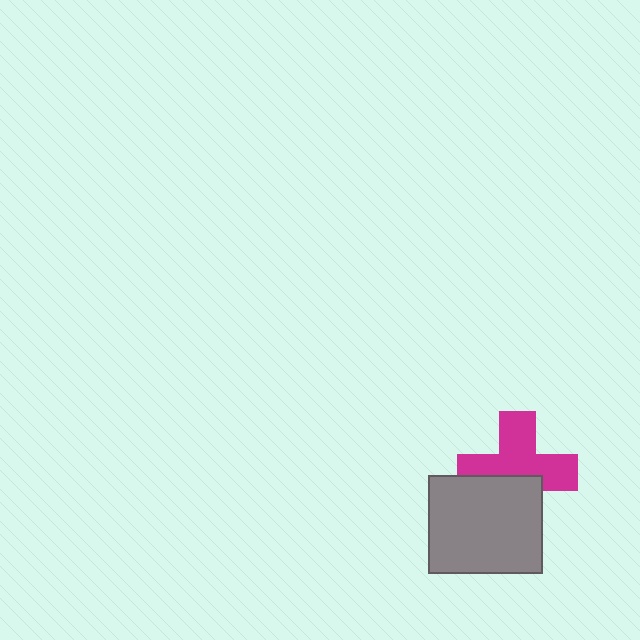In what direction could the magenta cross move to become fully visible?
The magenta cross could move up. That would shift it out from behind the gray rectangle entirely.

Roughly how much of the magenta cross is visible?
About half of it is visible (roughly 62%).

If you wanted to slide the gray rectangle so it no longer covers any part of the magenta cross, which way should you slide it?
Slide it down — that is the most direct way to separate the two shapes.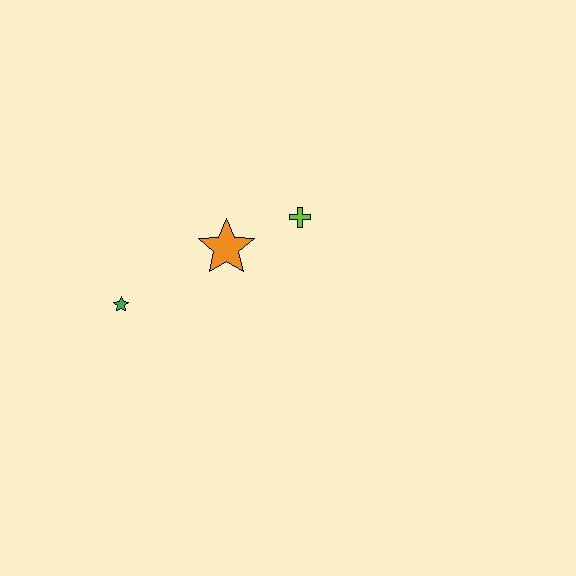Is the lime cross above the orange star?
Yes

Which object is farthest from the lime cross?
The green star is farthest from the lime cross.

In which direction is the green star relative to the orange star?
The green star is to the left of the orange star.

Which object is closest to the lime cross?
The orange star is closest to the lime cross.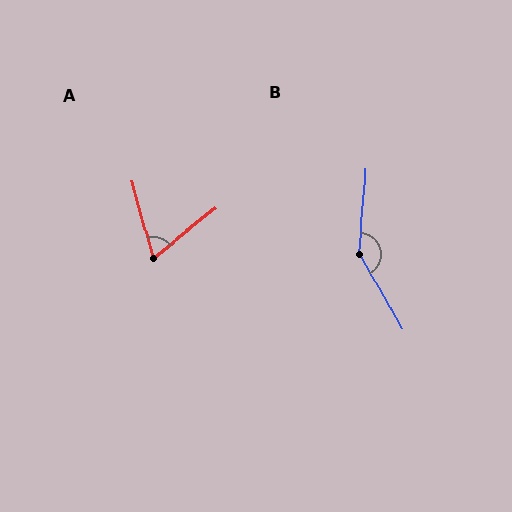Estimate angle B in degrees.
Approximately 146 degrees.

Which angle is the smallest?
A, at approximately 67 degrees.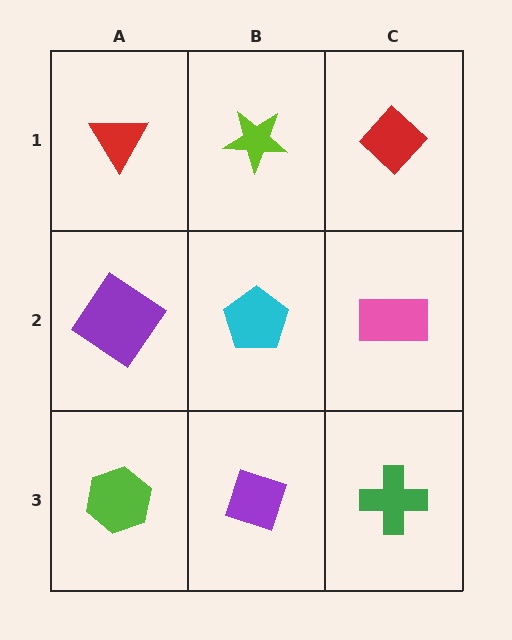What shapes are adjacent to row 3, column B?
A cyan pentagon (row 2, column B), a lime hexagon (row 3, column A), a green cross (row 3, column C).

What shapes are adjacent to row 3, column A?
A purple diamond (row 2, column A), a purple diamond (row 3, column B).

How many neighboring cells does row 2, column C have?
3.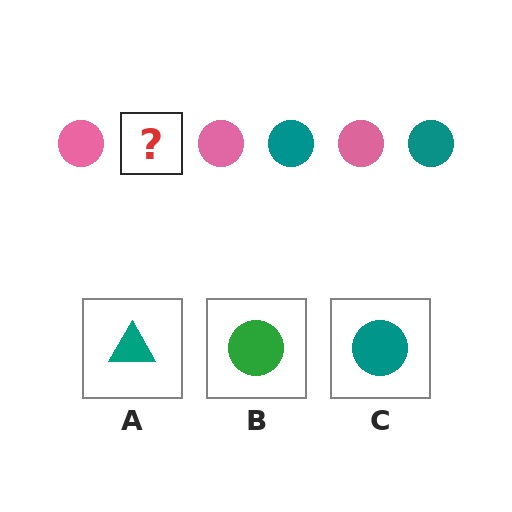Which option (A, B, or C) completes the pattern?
C.